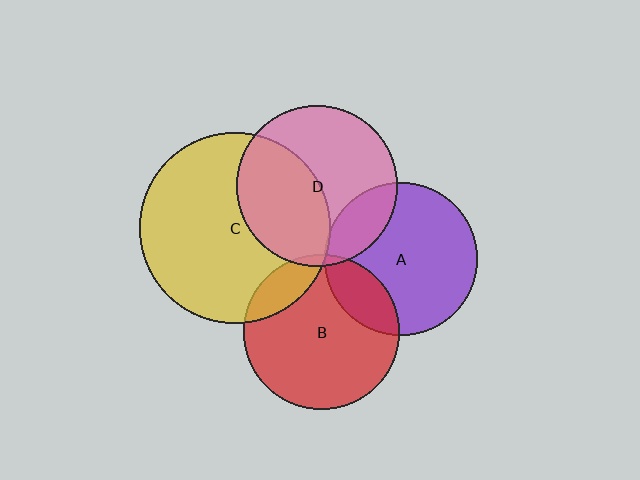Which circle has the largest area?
Circle C (yellow).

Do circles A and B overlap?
Yes.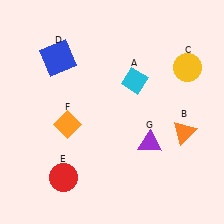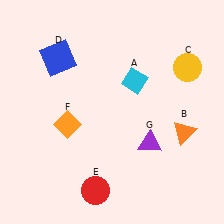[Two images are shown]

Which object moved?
The red circle (E) moved right.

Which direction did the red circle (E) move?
The red circle (E) moved right.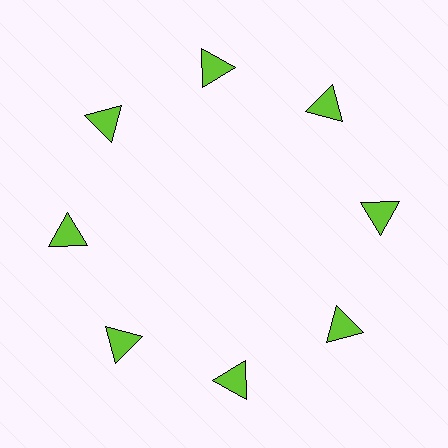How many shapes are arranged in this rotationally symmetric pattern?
There are 8 shapes, arranged in 8 groups of 1.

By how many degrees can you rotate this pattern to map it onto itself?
The pattern maps onto itself every 45 degrees of rotation.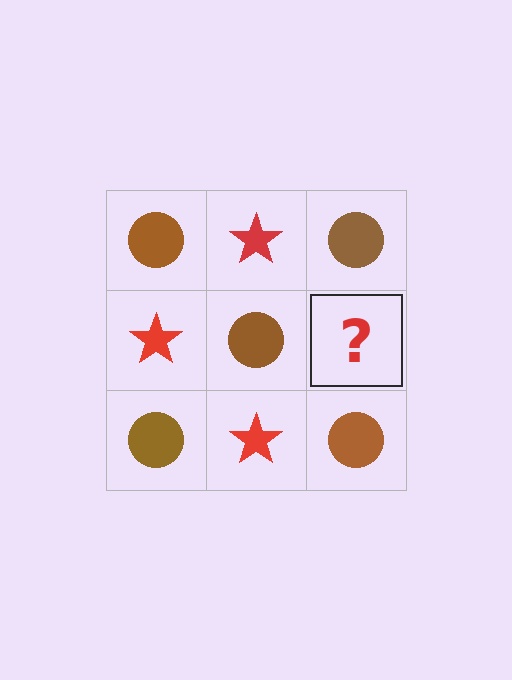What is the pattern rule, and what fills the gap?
The rule is that it alternates brown circle and red star in a checkerboard pattern. The gap should be filled with a red star.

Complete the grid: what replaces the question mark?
The question mark should be replaced with a red star.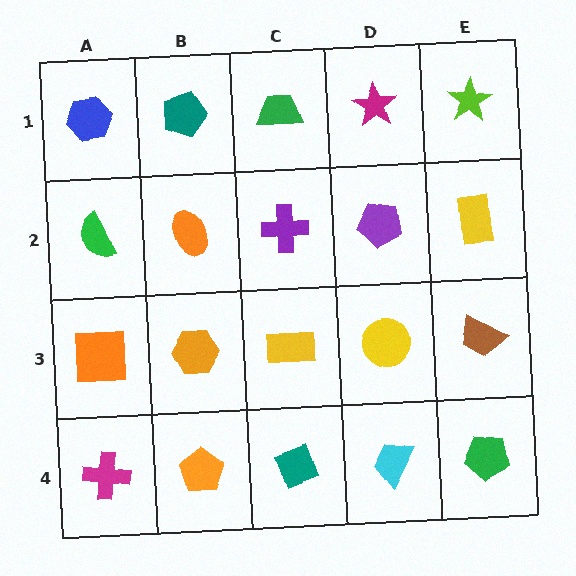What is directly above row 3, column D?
A purple pentagon.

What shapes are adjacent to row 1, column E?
A yellow rectangle (row 2, column E), a magenta star (row 1, column D).